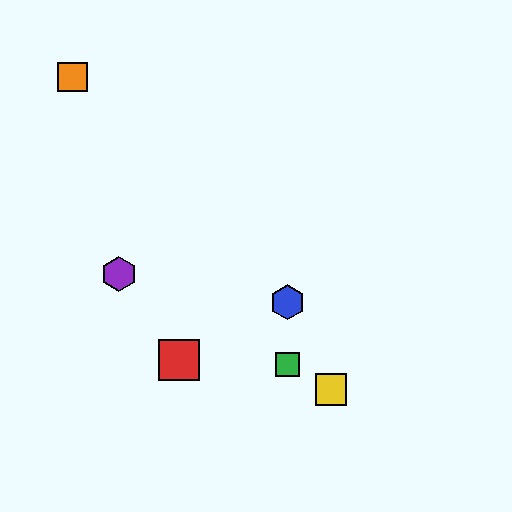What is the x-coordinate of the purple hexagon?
The purple hexagon is at x≈119.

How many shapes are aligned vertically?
2 shapes (the blue hexagon, the green square) are aligned vertically.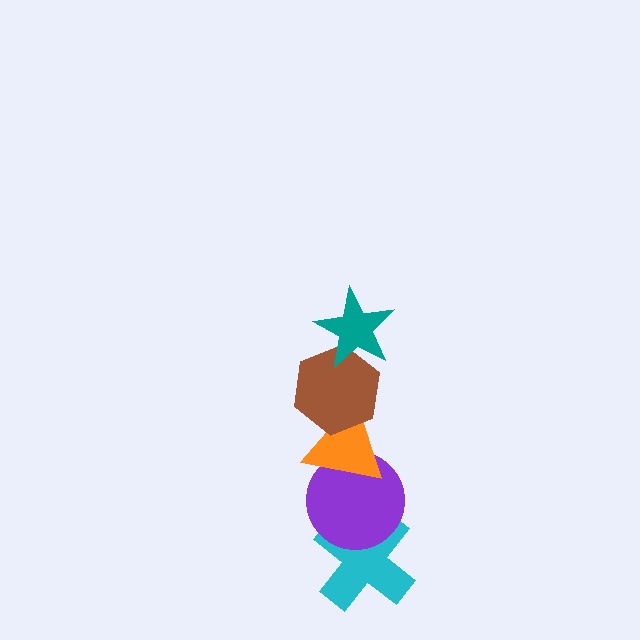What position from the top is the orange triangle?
The orange triangle is 3rd from the top.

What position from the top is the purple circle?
The purple circle is 4th from the top.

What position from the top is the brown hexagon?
The brown hexagon is 2nd from the top.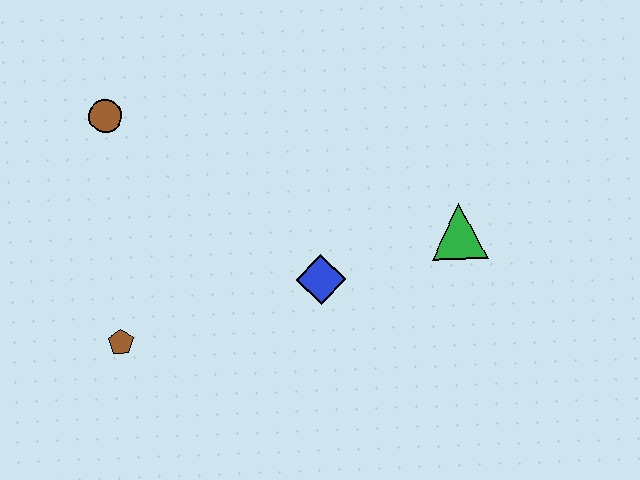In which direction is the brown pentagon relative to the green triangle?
The brown pentagon is to the left of the green triangle.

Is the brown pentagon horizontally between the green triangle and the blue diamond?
No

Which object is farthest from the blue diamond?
The brown circle is farthest from the blue diamond.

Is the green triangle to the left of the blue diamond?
No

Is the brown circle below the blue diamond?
No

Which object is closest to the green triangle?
The blue diamond is closest to the green triangle.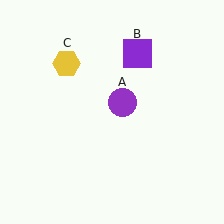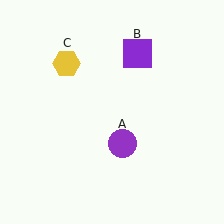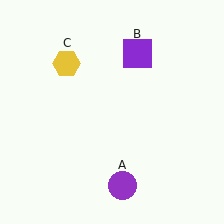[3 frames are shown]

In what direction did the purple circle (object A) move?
The purple circle (object A) moved down.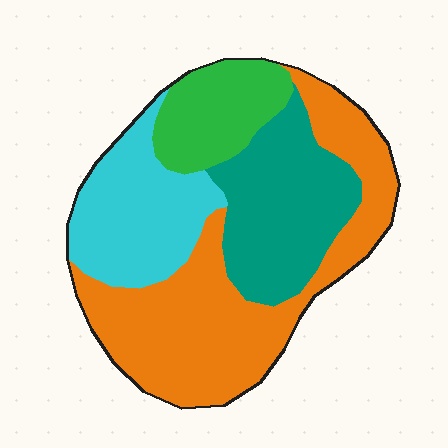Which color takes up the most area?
Orange, at roughly 40%.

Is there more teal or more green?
Teal.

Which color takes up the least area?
Green, at roughly 15%.